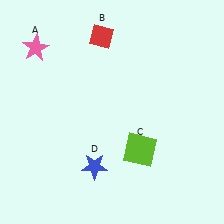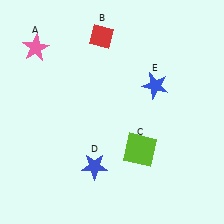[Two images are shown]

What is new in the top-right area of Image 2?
A blue star (E) was added in the top-right area of Image 2.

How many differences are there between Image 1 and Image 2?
There is 1 difference between the two images.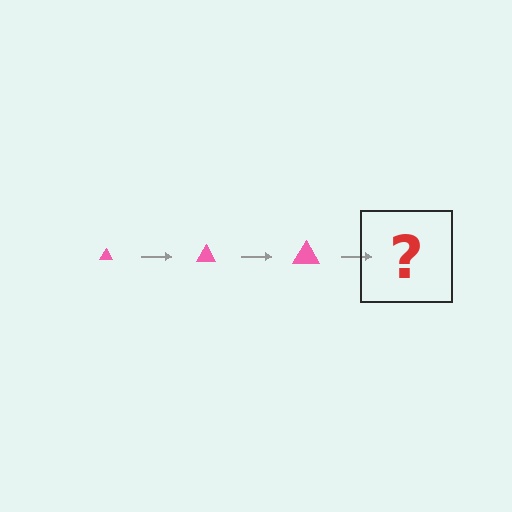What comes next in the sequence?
The next element should be a pink triangle, larger than the previous one.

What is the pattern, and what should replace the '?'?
The pattern is that the triangle gets progressively larger each step. The '?' should be a pink triangle, larger than the previous one.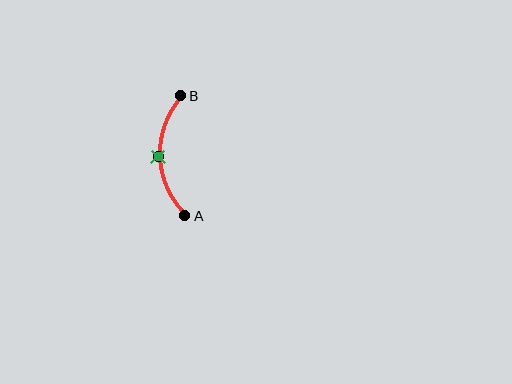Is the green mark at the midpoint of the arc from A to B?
Yes. The green mark lies on the arc at equal arc-length from both A and B — it is the arc midpoint.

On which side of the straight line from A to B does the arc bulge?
The arc bulges to the left of the straight line connecting A and B.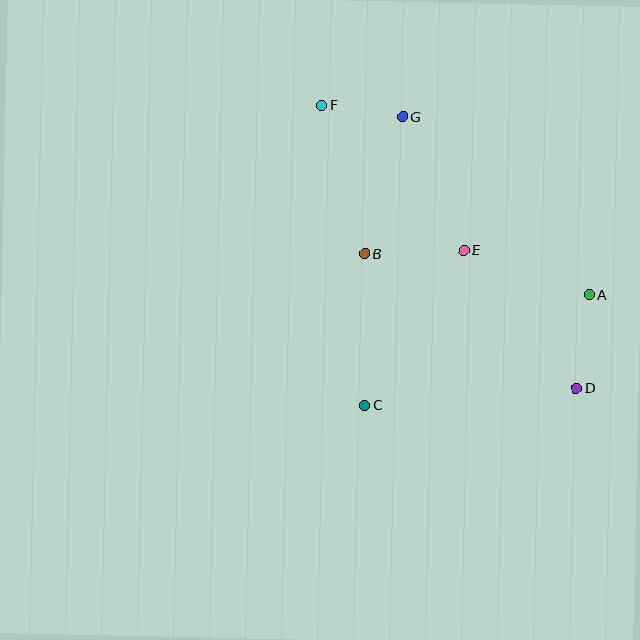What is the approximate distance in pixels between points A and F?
The distance between A and F is approximately 328 pixels.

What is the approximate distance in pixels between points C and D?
The distance between C and D is approximately 212 pixels.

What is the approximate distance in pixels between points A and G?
The distance between A and G is approximately 257 pixels.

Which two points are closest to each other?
Points F and G are closest to each other.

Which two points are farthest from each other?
Points D and F are farthest from each other.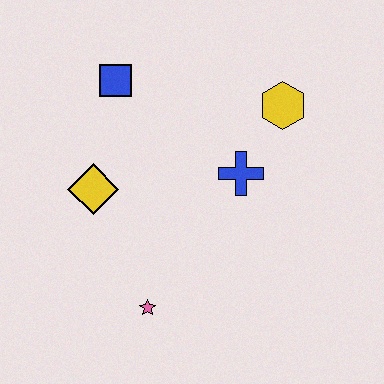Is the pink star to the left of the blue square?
No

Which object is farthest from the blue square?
The pink star is farthest from the blue square.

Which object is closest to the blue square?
The yellow diamond is closest to the blue square.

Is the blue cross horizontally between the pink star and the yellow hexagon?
Yes